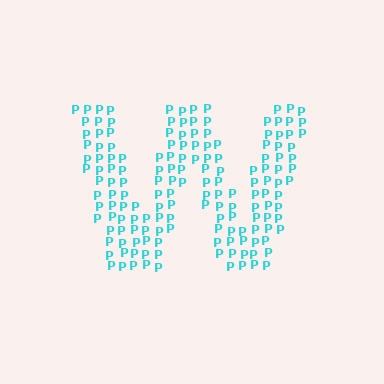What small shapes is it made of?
It is made of small letter P's.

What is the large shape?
The large shape is the letter W.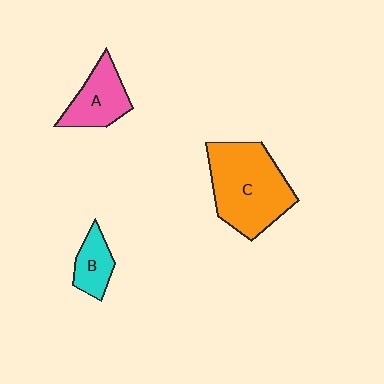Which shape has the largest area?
Shape C (orange).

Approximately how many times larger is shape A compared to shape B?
Approximately 1.5 times.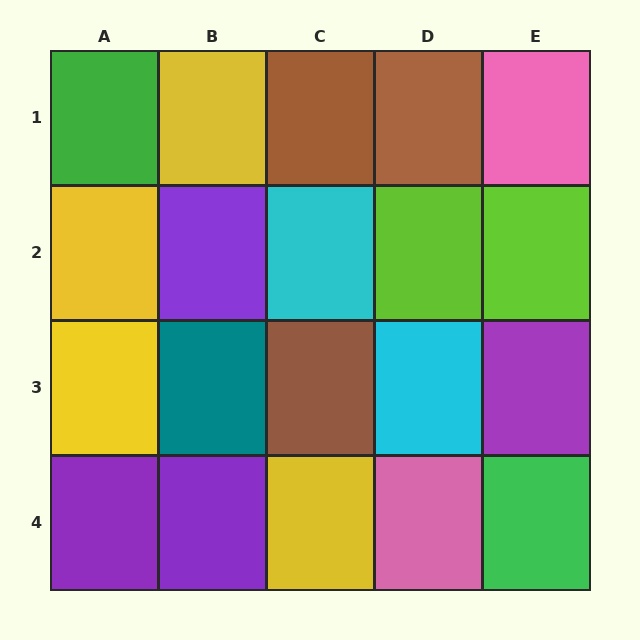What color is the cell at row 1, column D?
Brown.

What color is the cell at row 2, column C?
Cyan.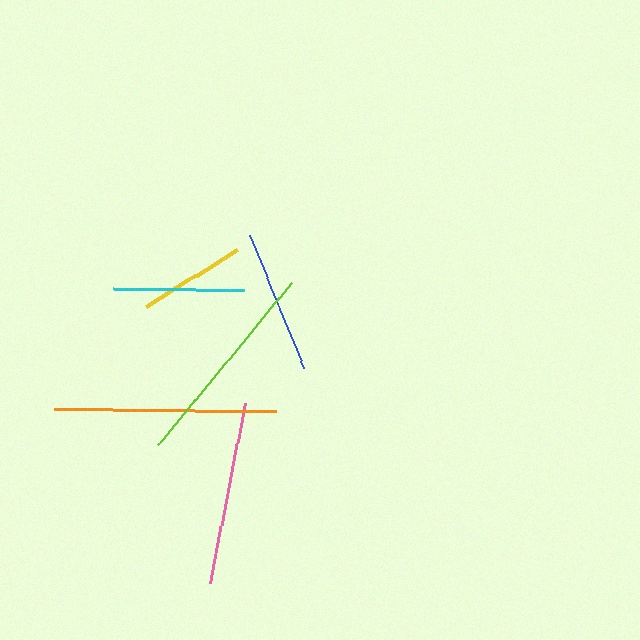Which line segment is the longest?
The orange line is the longest at approximately 222 pixels.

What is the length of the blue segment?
The blue segment is approximately 143 pixels long.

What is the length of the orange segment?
The orange segment is approximately 222 pixels long.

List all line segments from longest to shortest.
From longest to shortest: orange, lime, pink, blue, cyan, yellow.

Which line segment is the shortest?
The yellow line is the shortest at approximately 107 pixels.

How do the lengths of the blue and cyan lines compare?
The blue and cyan lines are approximately the same length.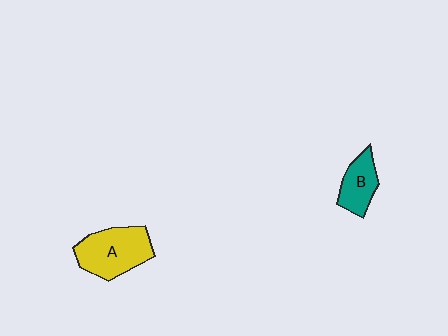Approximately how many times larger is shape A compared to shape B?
Approximately 1.7 times.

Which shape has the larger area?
Shape A (yellow).